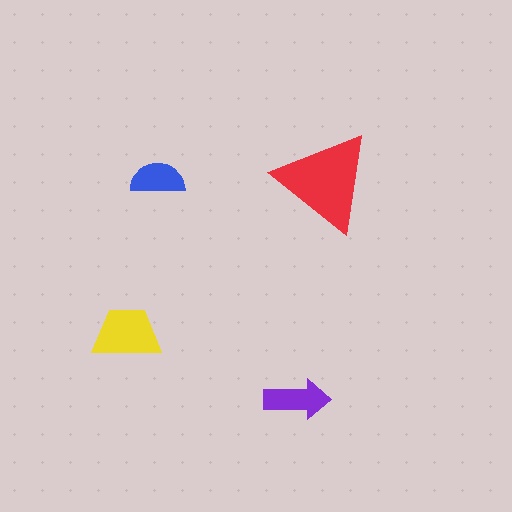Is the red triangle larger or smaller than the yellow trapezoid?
Larger.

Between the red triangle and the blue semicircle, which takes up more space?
The red triangle.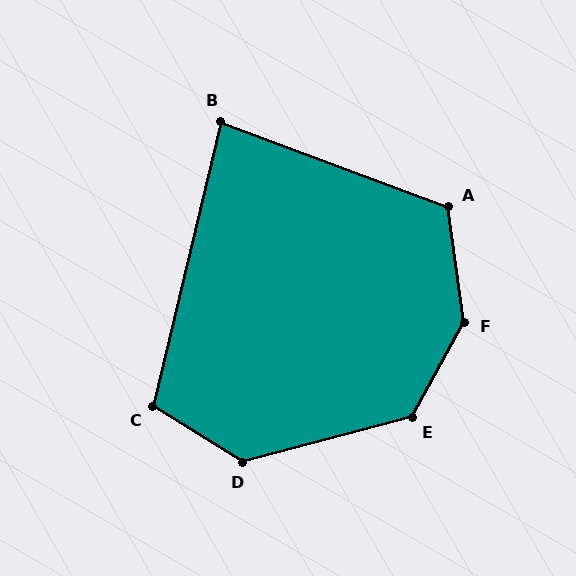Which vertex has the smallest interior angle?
B, at approximately 83 degrees.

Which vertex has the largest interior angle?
F, at approximately 143 degrees.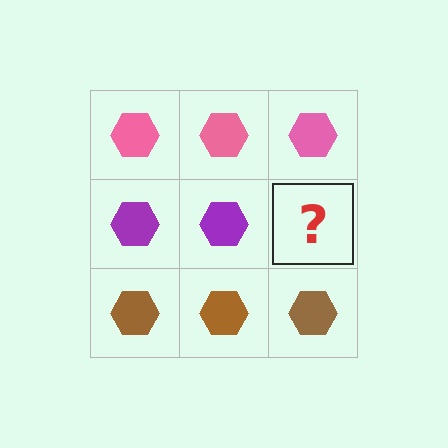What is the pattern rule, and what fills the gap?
The rule is that each row has a consistent color. The gap should be filled with a purple hexagon.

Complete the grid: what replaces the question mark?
The question mark should be replaced with a purple hexagon.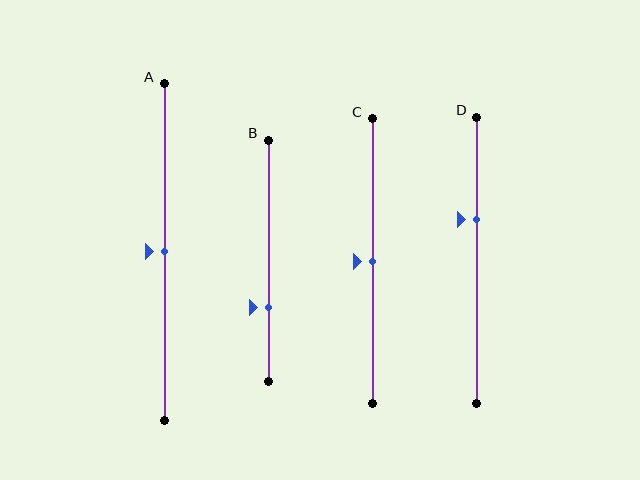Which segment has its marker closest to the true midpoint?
Segment A has its marker closest to the true midpoint.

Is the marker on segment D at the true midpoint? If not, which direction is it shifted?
No, the marker on segment D is shifted upward by about 14% of the segment length.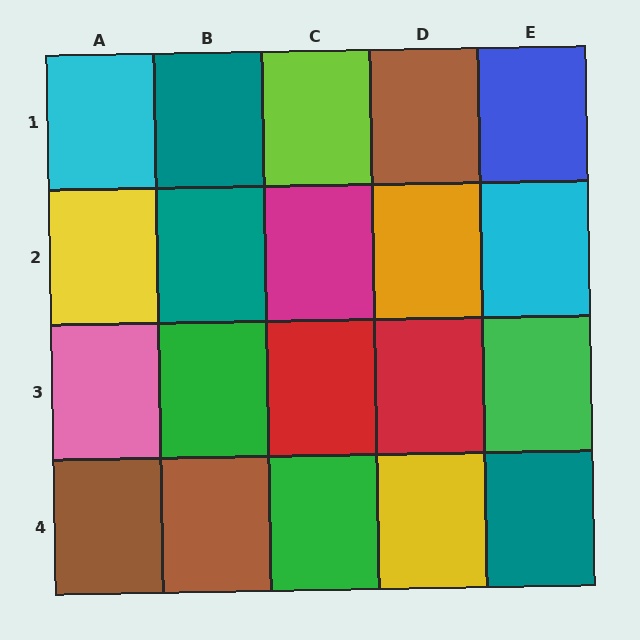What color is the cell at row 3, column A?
Pink.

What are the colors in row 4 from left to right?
Brown, brown, green, yellow, teal.